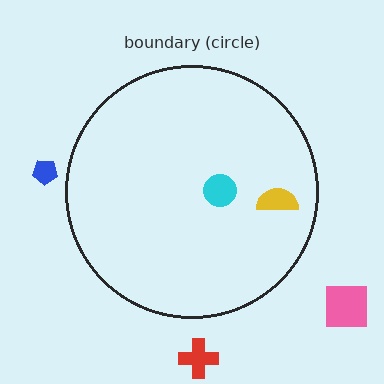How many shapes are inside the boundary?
2 inside, 3 outside.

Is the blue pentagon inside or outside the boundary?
Outside.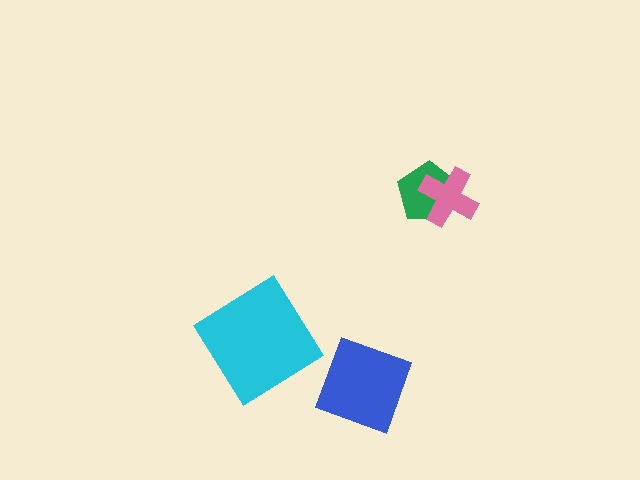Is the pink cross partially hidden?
No, no other shape covers it.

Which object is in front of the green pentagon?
The pink cross is in front of the green pentagon.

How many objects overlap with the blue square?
0 objects overlap with the blue square.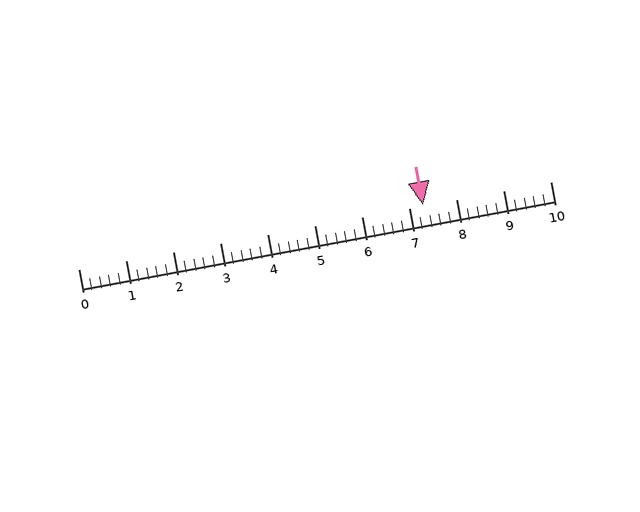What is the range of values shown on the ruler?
The ruler shows values from 0 to 10.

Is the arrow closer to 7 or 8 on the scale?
The arrow is closer to 7.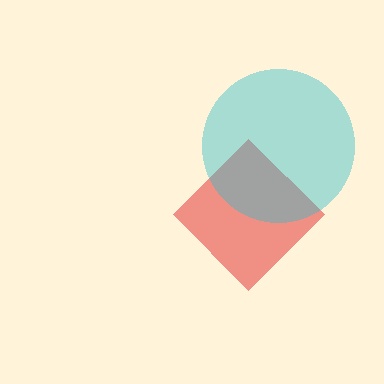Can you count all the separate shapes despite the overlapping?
Yes, there are 2 separate shapes.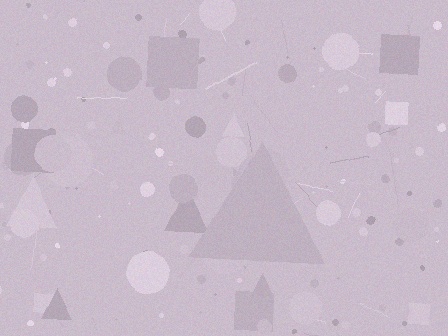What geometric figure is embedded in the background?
A triangle is embedded in the background.